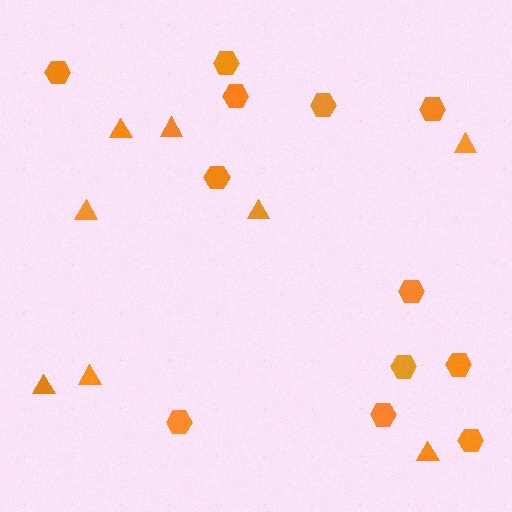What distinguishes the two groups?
There are 2 groups: one group of hexagons (12) and one group of triangles (8).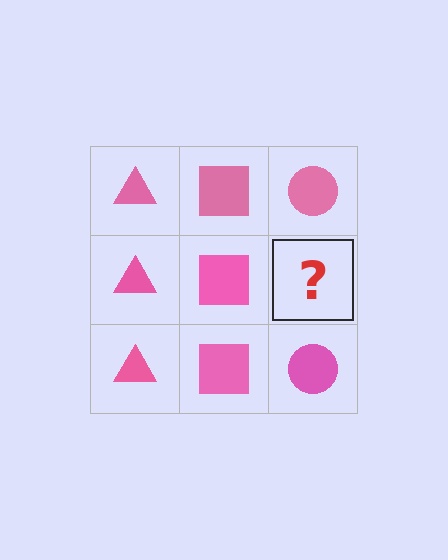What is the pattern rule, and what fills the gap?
The rule is that each column has a consistent shape. The gap should be filled with a pink circle.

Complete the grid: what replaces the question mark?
The question mark should be replaced with a pink circle.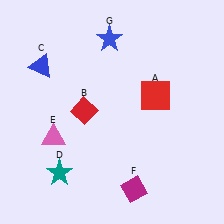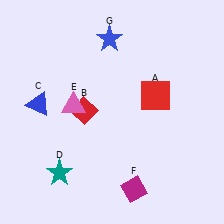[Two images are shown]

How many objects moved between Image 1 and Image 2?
2 objects moved between the two images.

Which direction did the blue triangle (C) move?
The blue triangle (C) moved down.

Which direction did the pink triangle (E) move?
The pink triangle (E) moved up.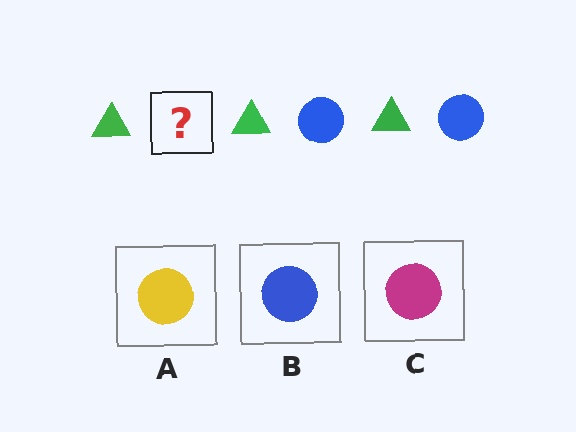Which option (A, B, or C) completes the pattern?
B.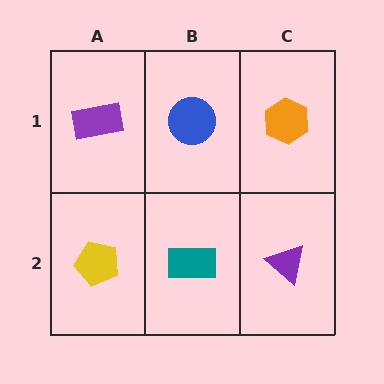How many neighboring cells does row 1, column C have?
2.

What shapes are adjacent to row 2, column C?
An orange hexagon (row 1, column C), a teal rectangle (row 2, column B).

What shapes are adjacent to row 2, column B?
A blue circle (row 1, column B), a yellow pentagon (row 2, column A), a purple triangle (row 2, column C).